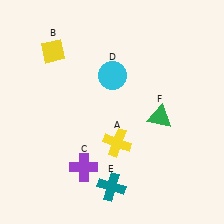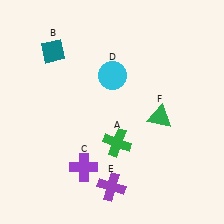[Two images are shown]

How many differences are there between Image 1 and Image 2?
There are 3 differences between the two images.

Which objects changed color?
A changed from yellow to green. B changed from yellow to teal. E changed from teal to purple.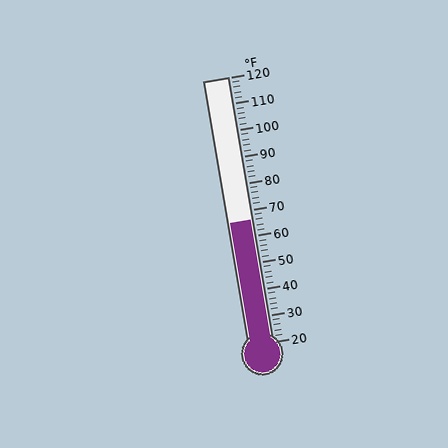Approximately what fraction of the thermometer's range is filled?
The thermometer is filled to approximately 45% of its range.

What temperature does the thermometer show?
The thermometer shows approximately 66°F.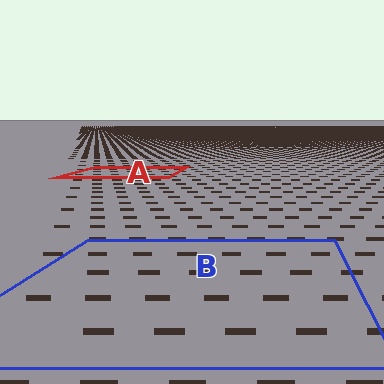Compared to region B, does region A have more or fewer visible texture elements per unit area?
Region A has more texture elements per unit area — they are packed more densely because it is farther away.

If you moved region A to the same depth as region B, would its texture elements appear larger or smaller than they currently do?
They would appear larger. At a closer depth, the same texture elements are projected at a bigger on-screen size.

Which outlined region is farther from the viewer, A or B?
Region A is farther from the viewer — the texture elements inside it appear smaller and more densely packed.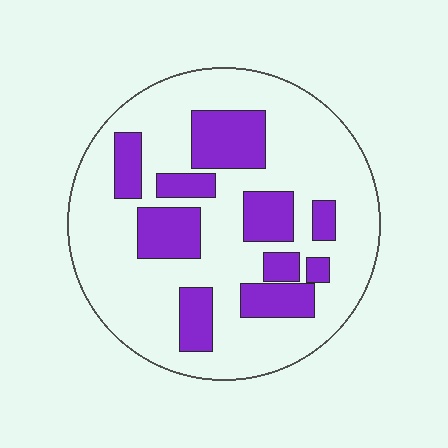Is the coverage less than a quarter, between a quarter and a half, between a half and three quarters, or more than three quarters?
Between a quarter and a half.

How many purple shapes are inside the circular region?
10.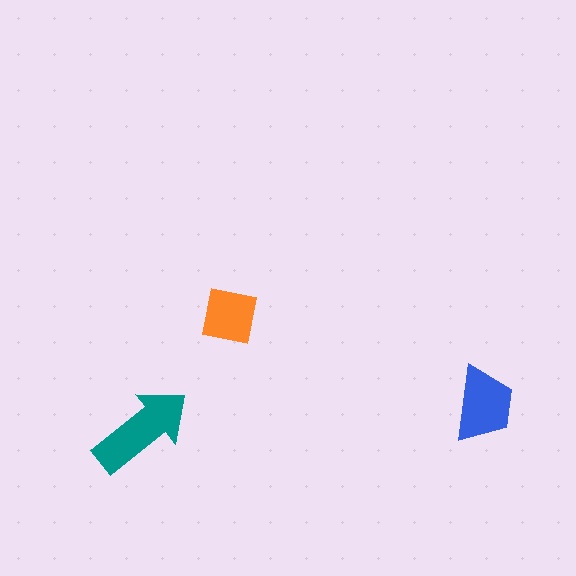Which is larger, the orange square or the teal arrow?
The teal arrow.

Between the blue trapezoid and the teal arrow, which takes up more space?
The teal arrow.